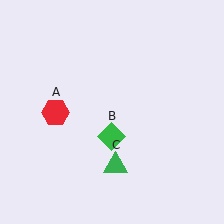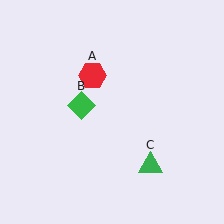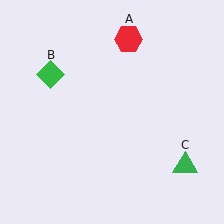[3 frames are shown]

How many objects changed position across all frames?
3 objects changed position: red hexagon (object A), green diamond (object B), green triangle (object C).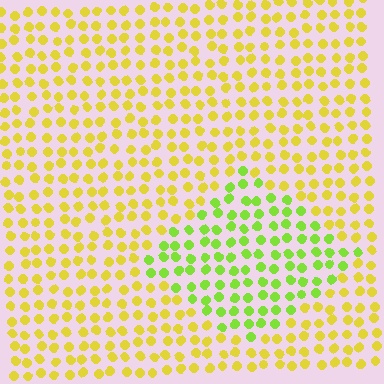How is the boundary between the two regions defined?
The boundary is defined purely by a slight shift in hue (about 40 degrees). Spacing, size, and orientation are identical on both sides.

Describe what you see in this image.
The image is filled with small yellow elements in a uniform arrangement. A diamond-shaped region is visible where the elements are tinted to a slightly different hue, forming a subtle color boundary.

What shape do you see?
I see a diamond.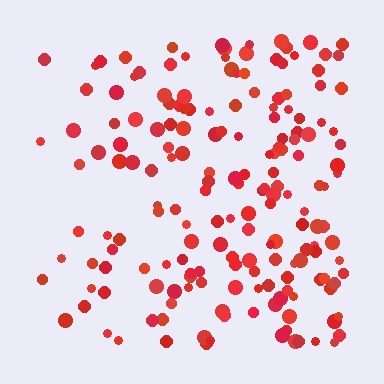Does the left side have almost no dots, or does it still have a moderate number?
Still a moderate number, just noticeably fewer than the right.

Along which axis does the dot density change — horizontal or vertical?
Horizontal.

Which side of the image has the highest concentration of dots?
The right.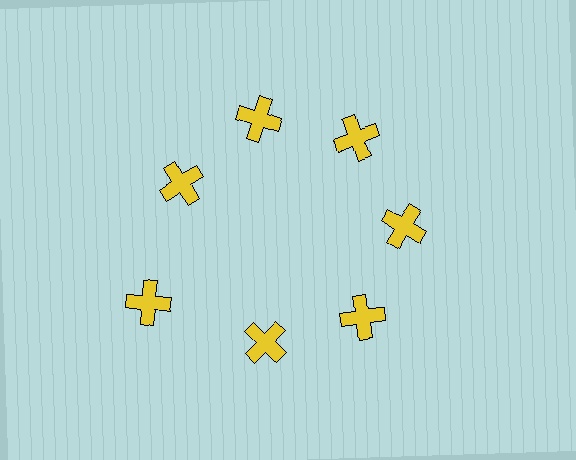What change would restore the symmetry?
The symmetry would be restored by moving it inward, back onto the ring so that all 7 crosses sit at equal angles and equal distance from the center.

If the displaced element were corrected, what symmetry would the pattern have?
It would have 7-fold rotational symmetry — the pattern would map onto itself every 51 degrees.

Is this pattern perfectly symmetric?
No. The 7 yellow crosses are arranged in a ring, but one element near the 8 o'clock position is pushed outward from the center, breaking the 7-fold rotational symmetry.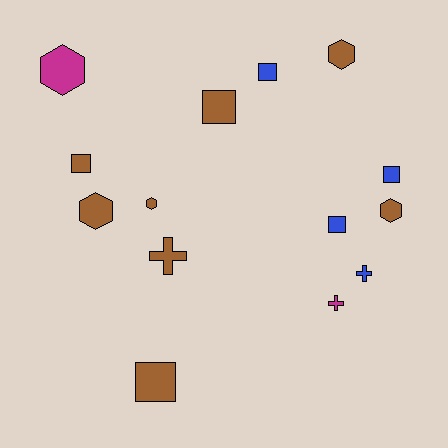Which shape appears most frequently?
Square, with 6 objects.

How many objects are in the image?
There are 14 objects.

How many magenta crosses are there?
There is 1 magenta cross.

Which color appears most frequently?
Brown, with 8 objects.